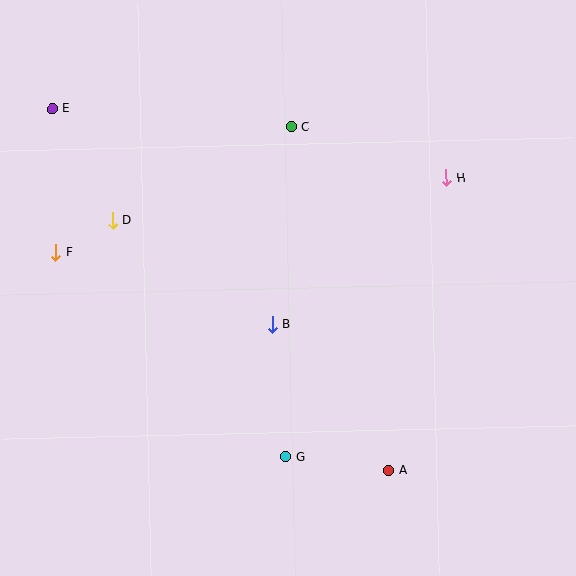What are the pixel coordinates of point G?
Point G is at (286, 457).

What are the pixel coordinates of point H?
Point H is at (446, 178).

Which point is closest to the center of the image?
Point B at (272, 325) is closest to the center.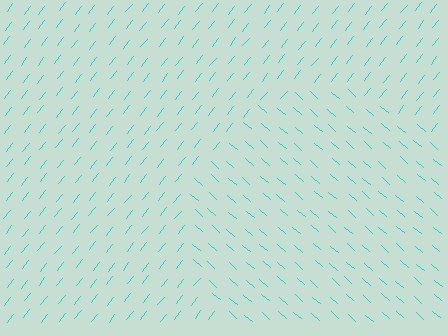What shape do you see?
I see a circle.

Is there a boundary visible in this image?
Yes, there is a texture boundary formed by a change in line orientation.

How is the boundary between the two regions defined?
The boundary is defined purely by a change in line orientation (approximately 87 degrees difference). All lines are the same color and thickness.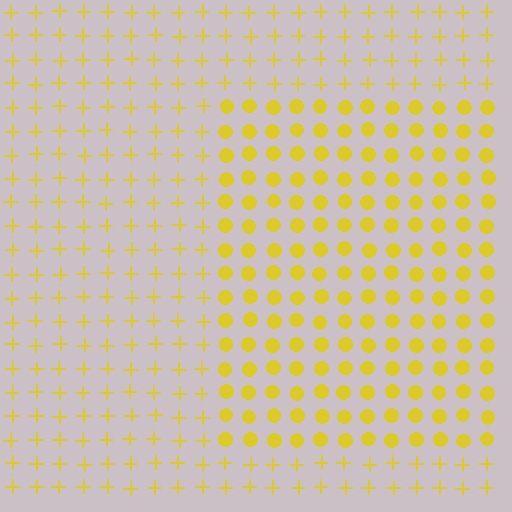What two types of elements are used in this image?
The image uses circles inside the rectangle region and plus signs outside it.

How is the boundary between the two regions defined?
The boundary is defined by a change in element shape: circles inside vs. plus signs outside. All elements share the same color and spacing.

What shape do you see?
I see a rectangle.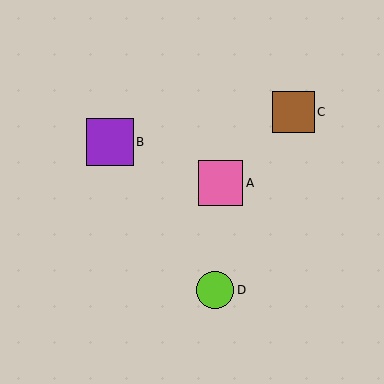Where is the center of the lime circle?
The center of the lime circle is at (215, 290).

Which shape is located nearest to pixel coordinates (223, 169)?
The pink square (labeled A) at (221, 183) is nearest to that location.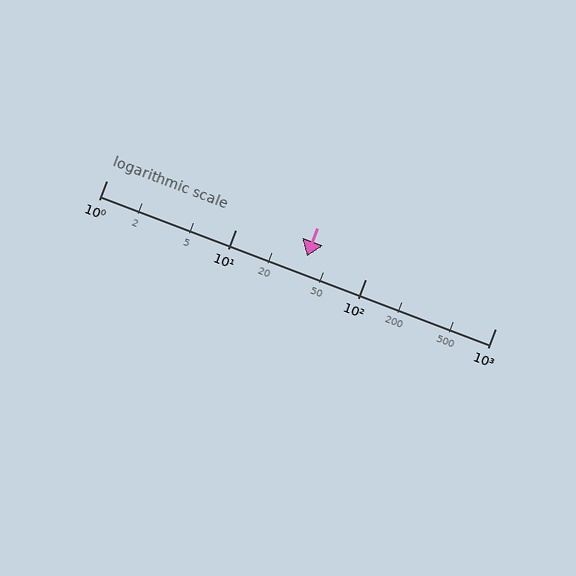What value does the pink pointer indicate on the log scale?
The pointer indicates approximately 35.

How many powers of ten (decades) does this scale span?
The scale spans 3 decades, from 1 to 1000.